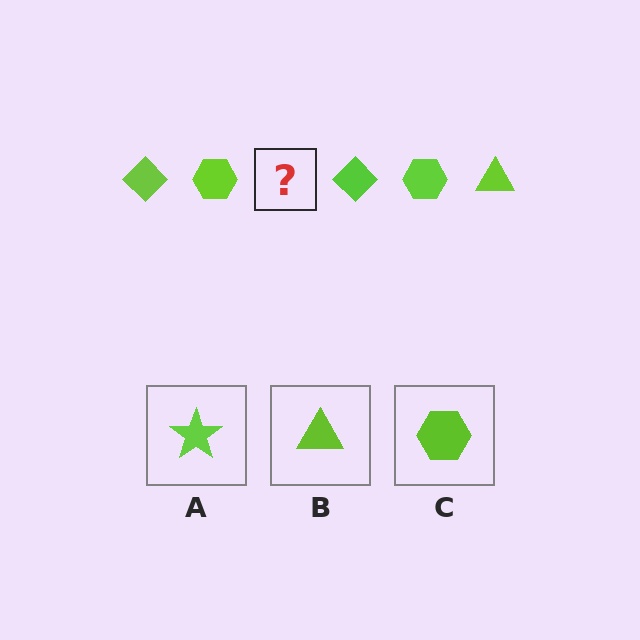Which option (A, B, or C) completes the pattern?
B.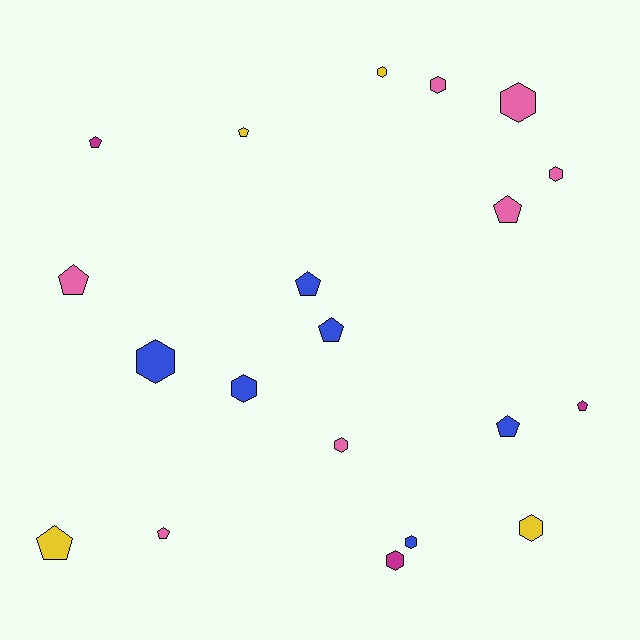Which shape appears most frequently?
Pentagon, with 10 objects.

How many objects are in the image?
There are 20 objects.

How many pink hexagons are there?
There are 4 pink hexagons.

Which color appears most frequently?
Pink, with 7 objects.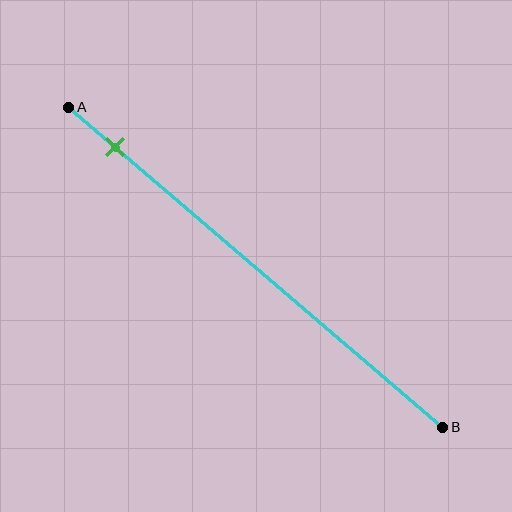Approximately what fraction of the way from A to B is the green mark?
The green mark is approximately 10% of the way from A to B.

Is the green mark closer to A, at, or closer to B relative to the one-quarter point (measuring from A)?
The green mark is closer to point A than the one-quarter point of segment AB.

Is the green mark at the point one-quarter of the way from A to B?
No, the mark is at about 10% from A, not at the 25% one-quarter point.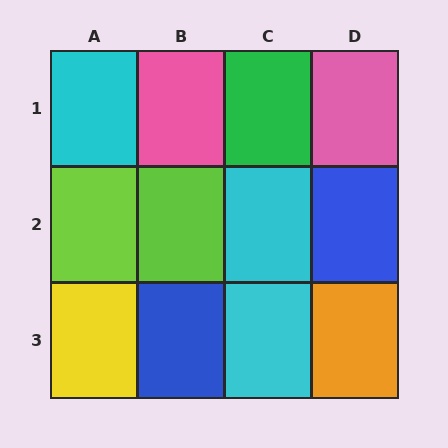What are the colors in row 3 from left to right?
Yellow, blue, cyan, orange.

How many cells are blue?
2 cells are blue.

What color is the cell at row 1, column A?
Cyan.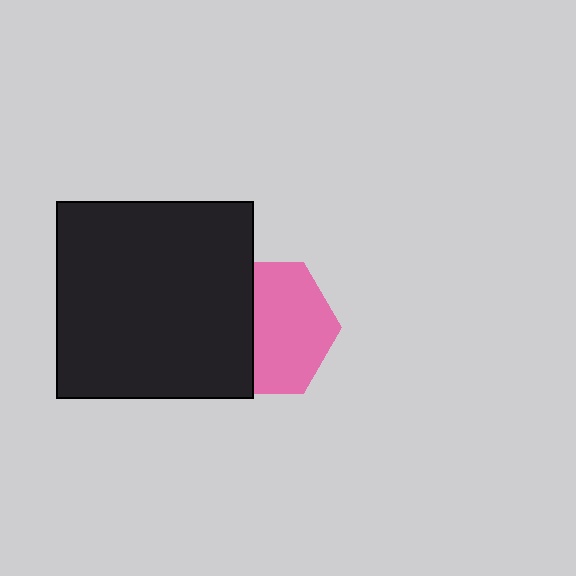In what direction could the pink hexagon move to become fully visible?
The pink hexagon could move right. That would shift it out from behind the black square entirely.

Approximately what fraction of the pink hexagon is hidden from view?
Roughly 39% of the pink hexagon is hidden behind the black square.